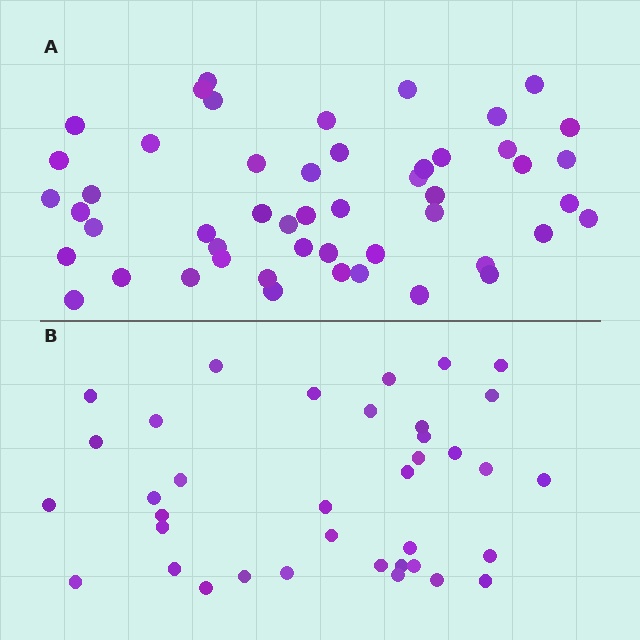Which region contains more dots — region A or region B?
Region A (the top region) has more dots.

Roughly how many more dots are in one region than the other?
Region A has approximately 15 more dots than region B.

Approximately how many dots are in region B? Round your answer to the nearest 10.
About 40 dots. (The exact count is 37, which rounds to 40.)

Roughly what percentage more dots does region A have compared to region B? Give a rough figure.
About 35% more.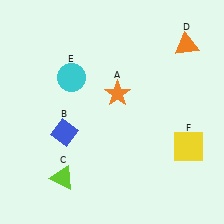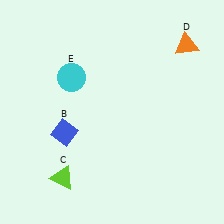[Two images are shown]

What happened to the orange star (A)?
The orange star (A) was removed in Image 2. It was in the top-right area of Image 1.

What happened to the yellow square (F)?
The yellow square (F) was removed in Image 2. It was in the bottom-right area of Image 1.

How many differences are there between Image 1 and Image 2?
There are 2 differences between the two images.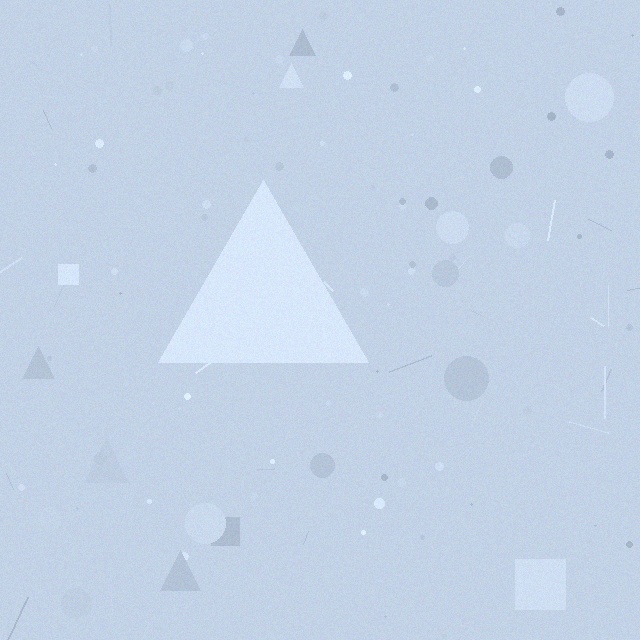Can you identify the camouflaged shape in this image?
The camouflaged shape is a triangle.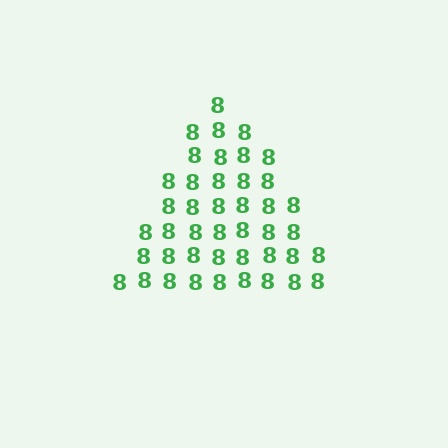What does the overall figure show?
The overall figure shows a triangle.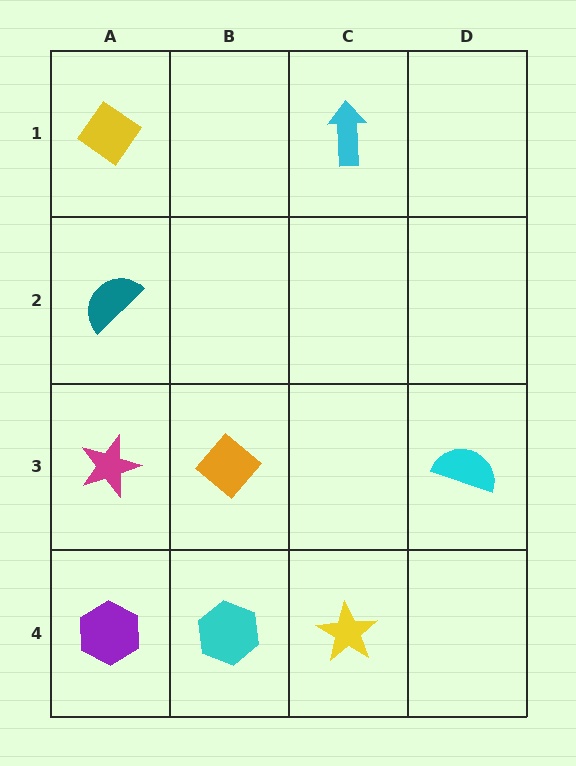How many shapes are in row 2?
1 shape.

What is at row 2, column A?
A teal semicircle.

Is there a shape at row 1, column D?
No, that cell is empty.